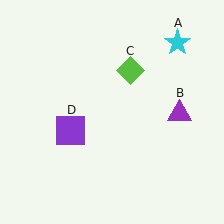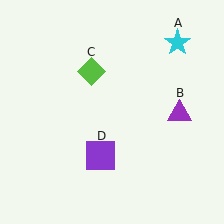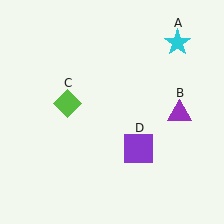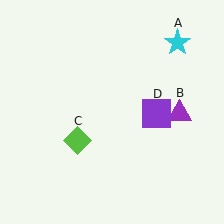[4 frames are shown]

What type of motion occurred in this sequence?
The lime diamond (object C), purple square (object D) rotated counterclockwise around the center of the scene.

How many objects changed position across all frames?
2 objects changed position: lime diamond (object C), purple square (object D).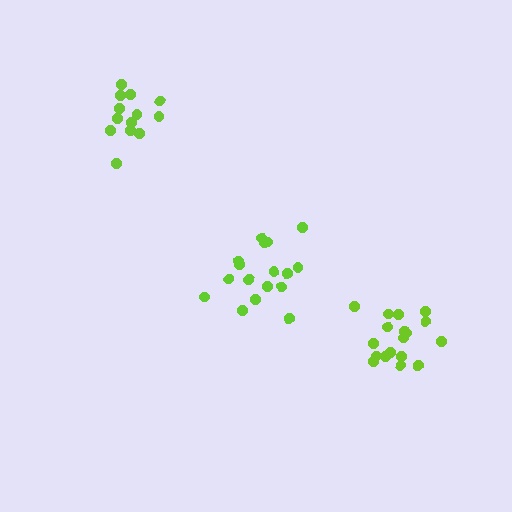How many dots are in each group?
Group 1: 17 dots, Group 2: 13 dots, Group 3: 18 dots (48 total).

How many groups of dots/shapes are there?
There are 3 groups.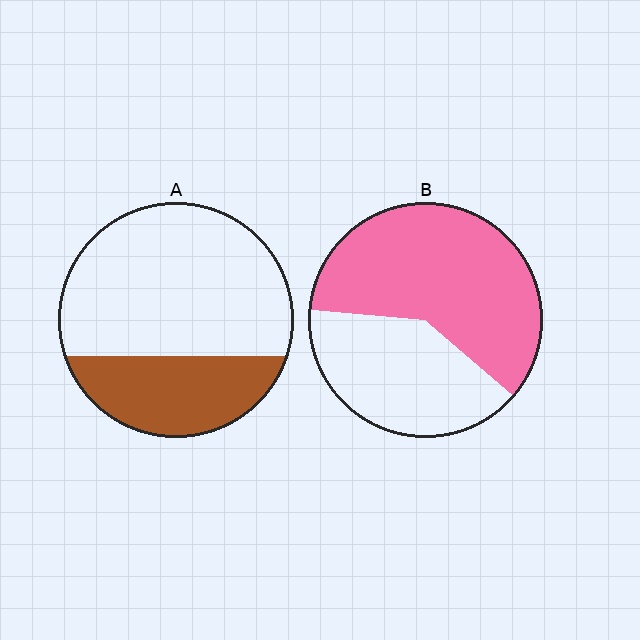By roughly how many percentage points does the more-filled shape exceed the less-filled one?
By roughly 30 percentage points (B over A).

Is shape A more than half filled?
No.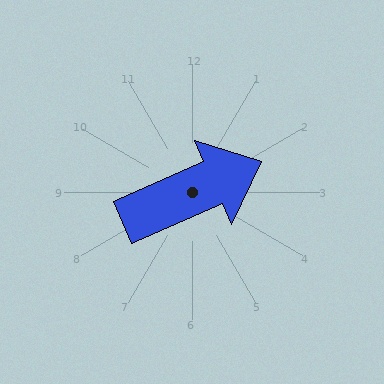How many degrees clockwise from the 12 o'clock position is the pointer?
Approximately 66 degrees.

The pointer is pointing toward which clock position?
Roughly 2 o'clock.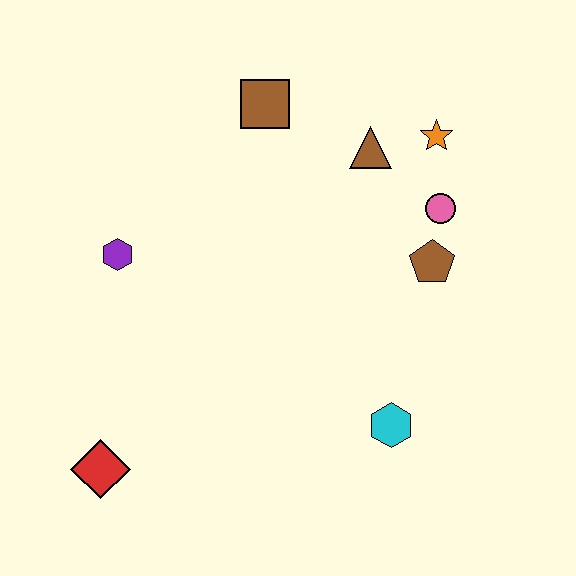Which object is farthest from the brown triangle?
The red diamond is farthest from the brown triangle.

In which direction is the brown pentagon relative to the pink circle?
The brown pentagon is below the pink circle.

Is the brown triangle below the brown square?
Yes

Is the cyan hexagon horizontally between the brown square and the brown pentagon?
Yes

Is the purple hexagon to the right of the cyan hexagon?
No